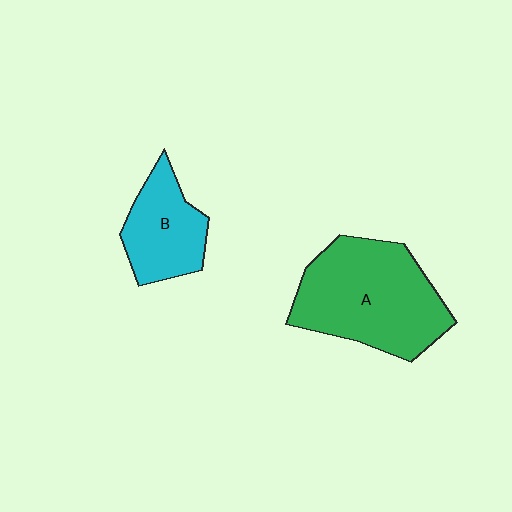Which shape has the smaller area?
Shape B (cyan).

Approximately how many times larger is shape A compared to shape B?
Approximately 1.9 times.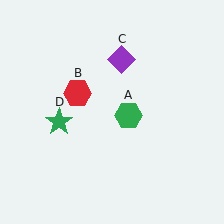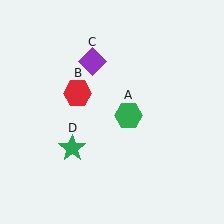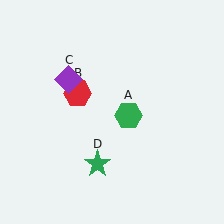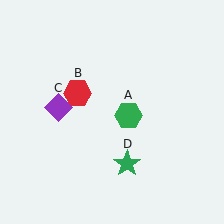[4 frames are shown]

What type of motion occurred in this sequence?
The purple diamond (object C), green star (object D) rotated counterclockwise around the center of the scene.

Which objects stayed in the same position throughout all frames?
Green hexagon (object A) and red hexagon (object B) remained stationary.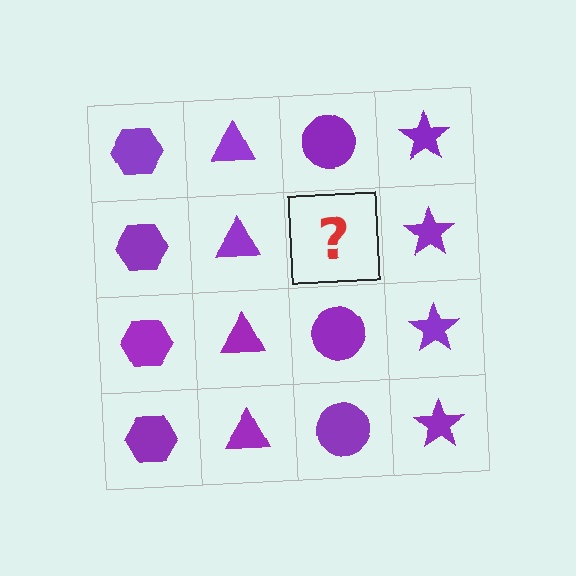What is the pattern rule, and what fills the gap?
The rule is that each column has a consistent shape. The gap should be filled with a purple circle.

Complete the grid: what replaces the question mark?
The question mark should be replaced with a purple circle.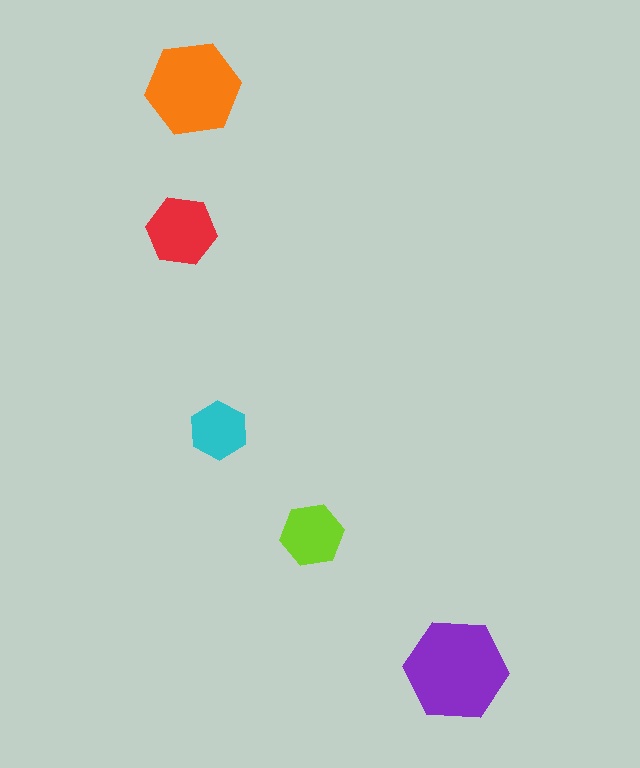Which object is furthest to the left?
The red hexagon is leftmost.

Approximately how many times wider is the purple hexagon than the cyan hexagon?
About 2 times wider.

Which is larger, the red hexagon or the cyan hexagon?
The red one.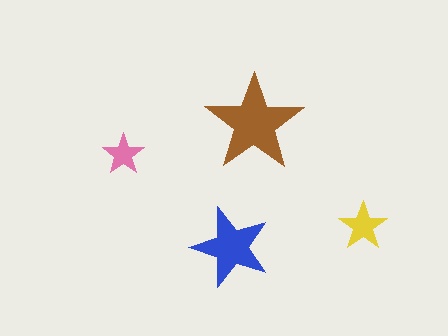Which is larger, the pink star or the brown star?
The brown one.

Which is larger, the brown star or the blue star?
The brown one.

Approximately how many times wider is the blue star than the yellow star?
About 1.5 times wider.